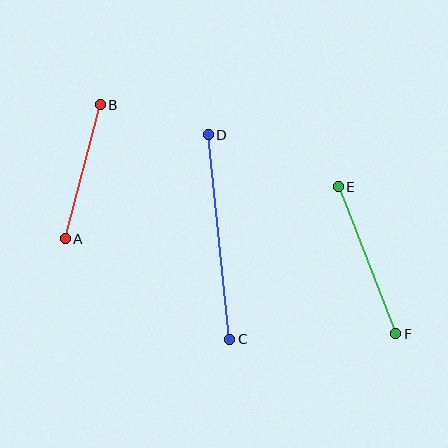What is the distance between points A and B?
The distance is approximately 139 pixels.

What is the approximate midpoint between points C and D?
The midpoint is at approximately (219, 237) pixels.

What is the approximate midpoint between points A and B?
The midpoint is at approximately (83, 172) pixels.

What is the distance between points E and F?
The distance is approximately 158 pixels.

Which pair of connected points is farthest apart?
Points C and D are farthest apart.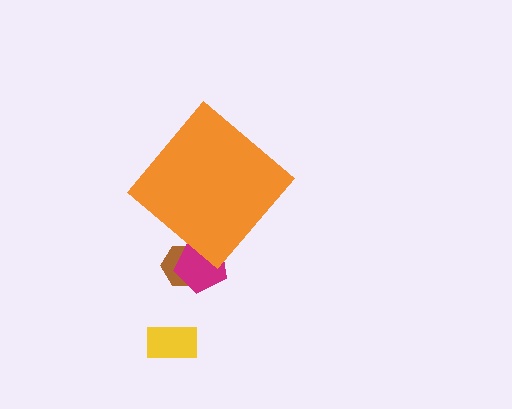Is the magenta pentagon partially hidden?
Yes, the magenta pentagon is partially hidden behind the orange diamond.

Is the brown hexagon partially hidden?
Yes, the brown hexagon is partially hidden behind the orange diamond.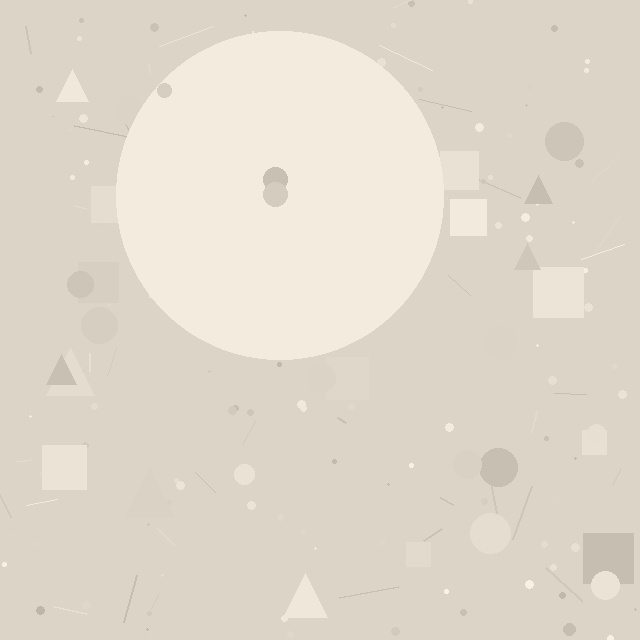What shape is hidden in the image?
A circle is hidden in the image.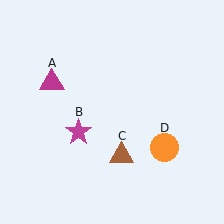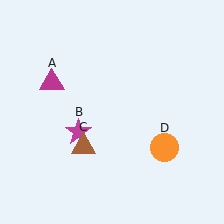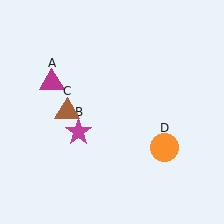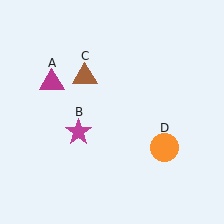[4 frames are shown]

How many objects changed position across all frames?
1 object changed position: brown triangle (object C).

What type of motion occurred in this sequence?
The brown triangle (object C) rotated clockwise around the center of the scene.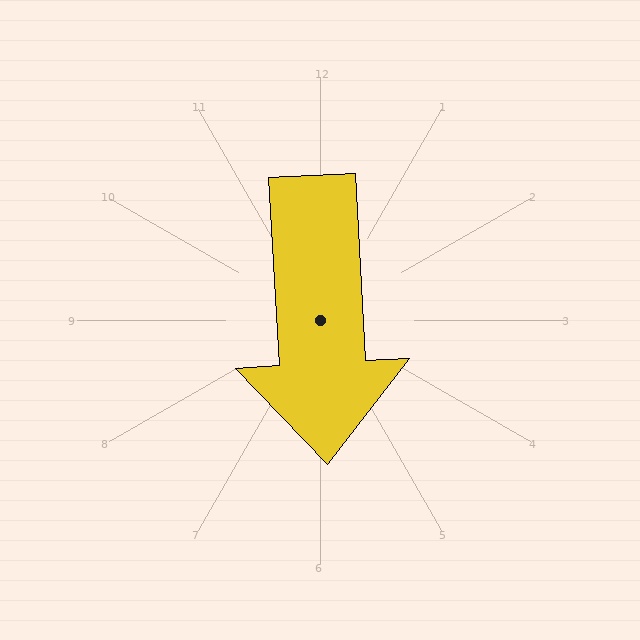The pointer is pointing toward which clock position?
Roughly 6 o'clock.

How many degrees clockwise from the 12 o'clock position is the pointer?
Approximately 177 degrees.